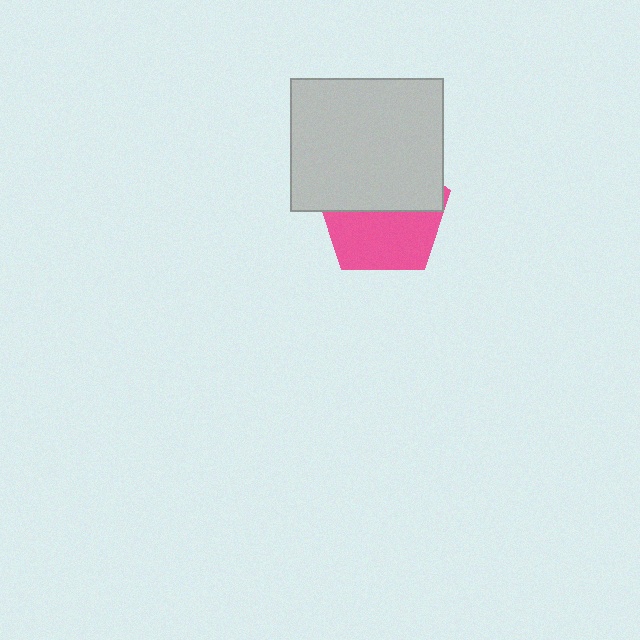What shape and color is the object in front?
The object in front is a light gray rectangle.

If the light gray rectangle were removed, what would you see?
You would see the complete pink pentagon.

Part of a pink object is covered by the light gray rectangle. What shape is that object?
It is a pentagon.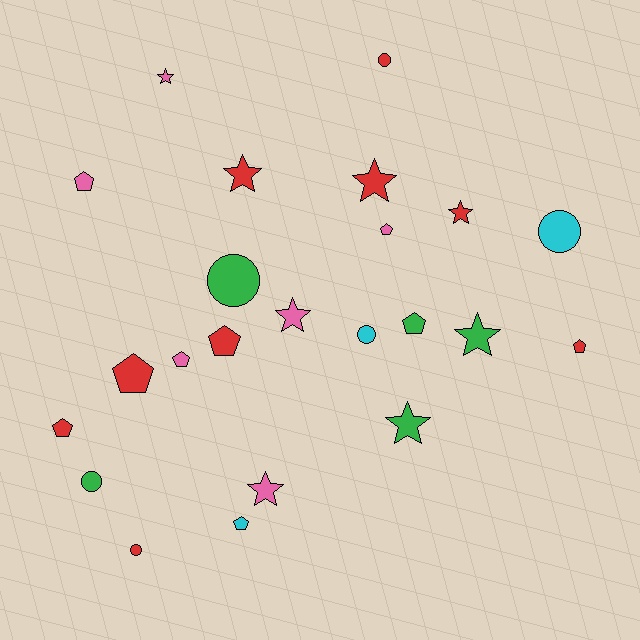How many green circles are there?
There are 2 green circles.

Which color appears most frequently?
Red, with 9 objects.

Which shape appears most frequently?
Pentagon, with 9 objects.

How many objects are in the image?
There are 23 objects.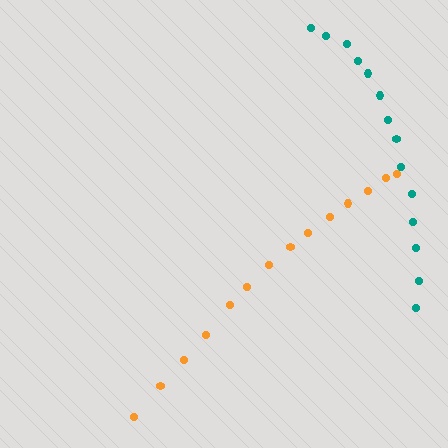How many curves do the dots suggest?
There are 2 distinct paths.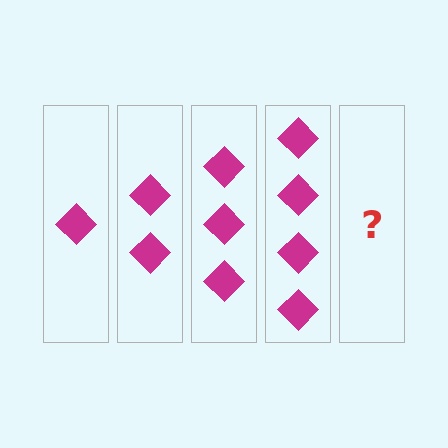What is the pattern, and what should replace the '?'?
The pattern is that each step adds one more diamond. The '?' should be 5 diamonds.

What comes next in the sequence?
The next element should be 5 diamonds.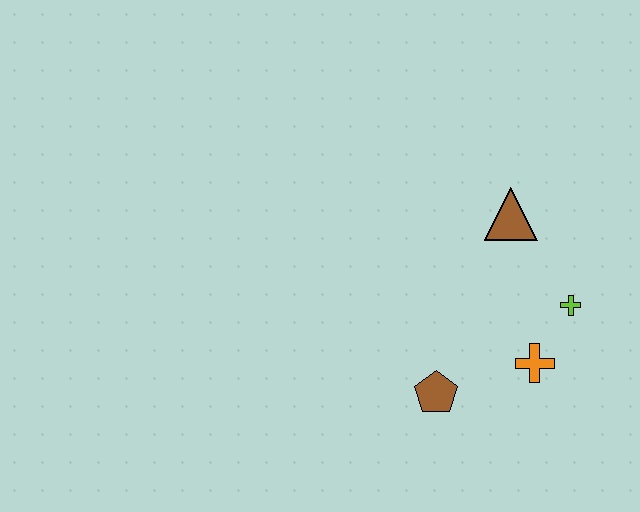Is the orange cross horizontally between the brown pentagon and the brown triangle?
No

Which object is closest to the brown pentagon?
The orange cross is closest to the brown pentagon.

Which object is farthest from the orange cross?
The brown triangle is farthest from the orange cross.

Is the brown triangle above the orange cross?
Yes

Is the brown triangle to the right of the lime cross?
No